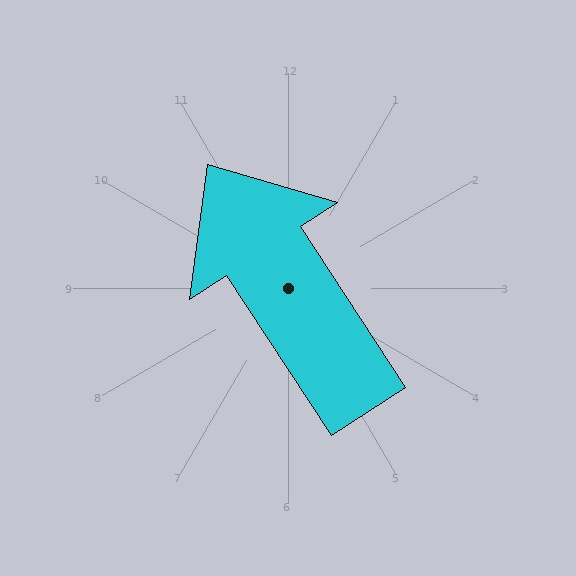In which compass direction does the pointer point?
Northwest.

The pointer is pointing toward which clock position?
Roughly 11 o'clock.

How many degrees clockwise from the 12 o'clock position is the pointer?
Approximately 327 degrees.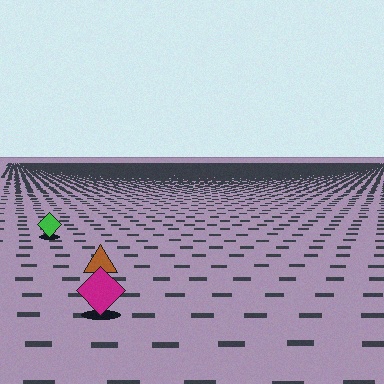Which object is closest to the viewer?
The magenta diamond is closest. The texture marks near it are larger and more spread out.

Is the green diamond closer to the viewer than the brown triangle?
No. The brown triangle is closer — you can tell from the texture gradient: the ground texture is coarser near it.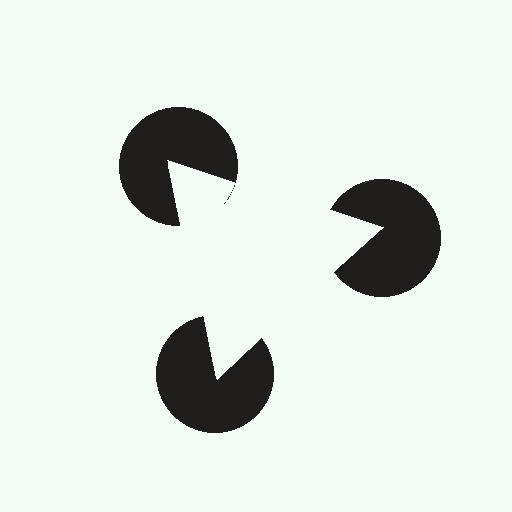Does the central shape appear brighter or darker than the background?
It typically appears slightly brighter than the background, even though no actual brightness change is drawn.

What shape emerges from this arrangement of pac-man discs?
An illusory triangle — its edges are inferred from the aligned wedge cuts in the pac-man discs, not physically drawn.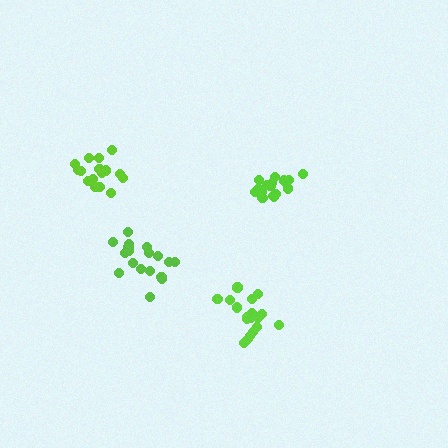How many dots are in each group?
Group 1: 17 dots, Group 2: 19 dots, Group 3: 16 dots, Group 4: 18 dots (70 total).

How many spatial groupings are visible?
There are 4 spatial groupings.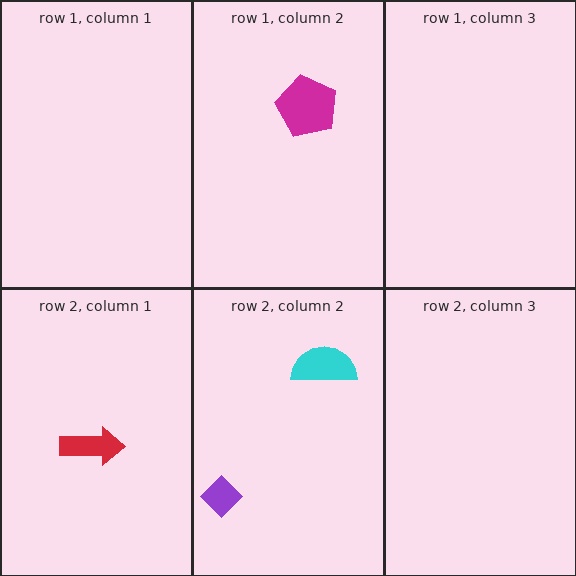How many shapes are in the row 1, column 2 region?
1.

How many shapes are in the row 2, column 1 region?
1.